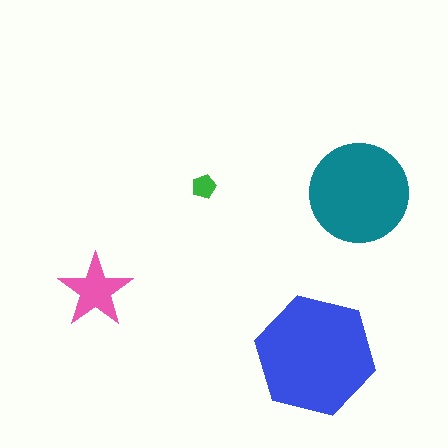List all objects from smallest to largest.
The green pentagon, the pink star, the teal circle, the blue hexagon.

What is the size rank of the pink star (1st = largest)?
3rd.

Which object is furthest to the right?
The teal circle is rightmost.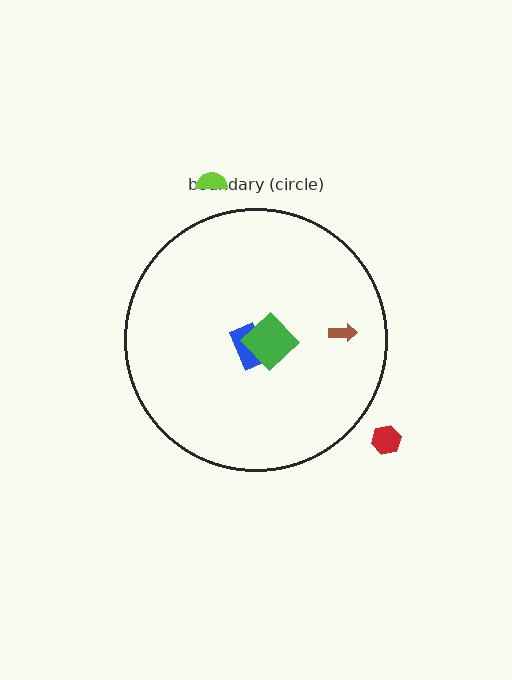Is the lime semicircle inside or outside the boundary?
Outside.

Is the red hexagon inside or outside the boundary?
Outside.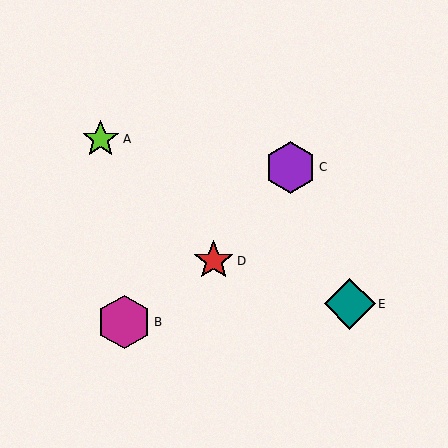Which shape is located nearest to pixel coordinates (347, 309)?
The teal diamond (labeled E) at (350, 304) is nearest to that location.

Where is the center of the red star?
The center of the red star is at (214, 261).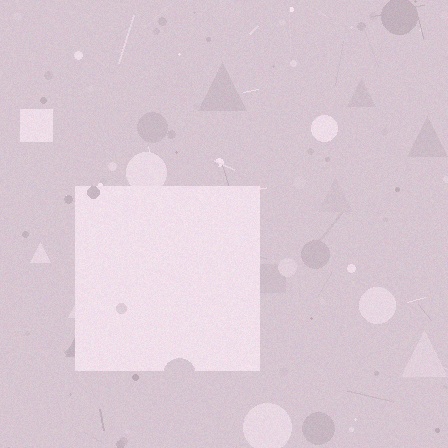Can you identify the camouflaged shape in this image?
The camouflaged shape is a square.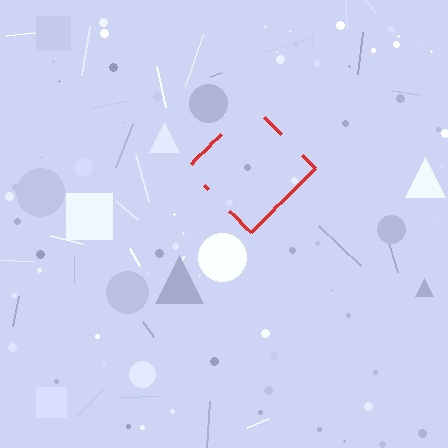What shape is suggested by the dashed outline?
The dashed outline suggests a diamond.